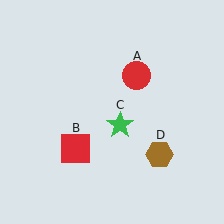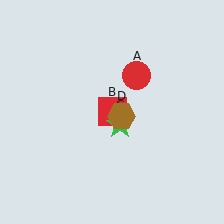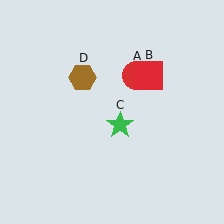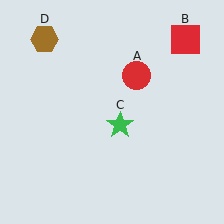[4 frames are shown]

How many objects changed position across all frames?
2 objects changed position: red square (object B), brown hexagon (object D).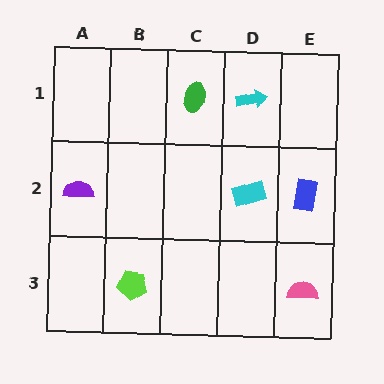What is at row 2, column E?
A blue rectangle.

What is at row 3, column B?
A lime pentagon.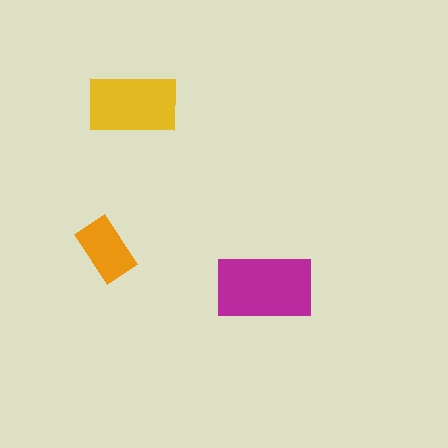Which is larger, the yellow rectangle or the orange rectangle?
The yellow one.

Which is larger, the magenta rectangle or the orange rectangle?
The magenta one.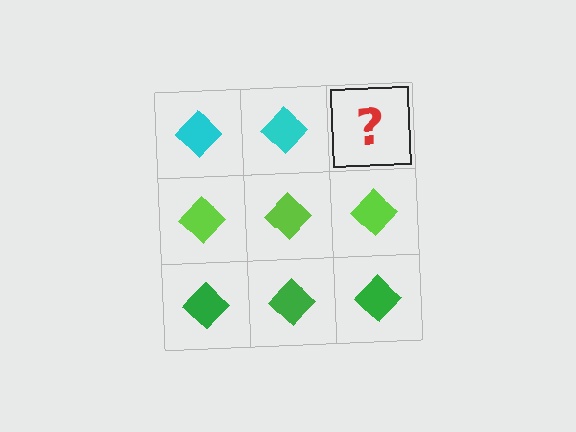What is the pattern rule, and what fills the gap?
The rule is that each row has a consistent color. The gap should be filled with a cyan diamond.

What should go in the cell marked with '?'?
The missing cell should contain a cyan diamond.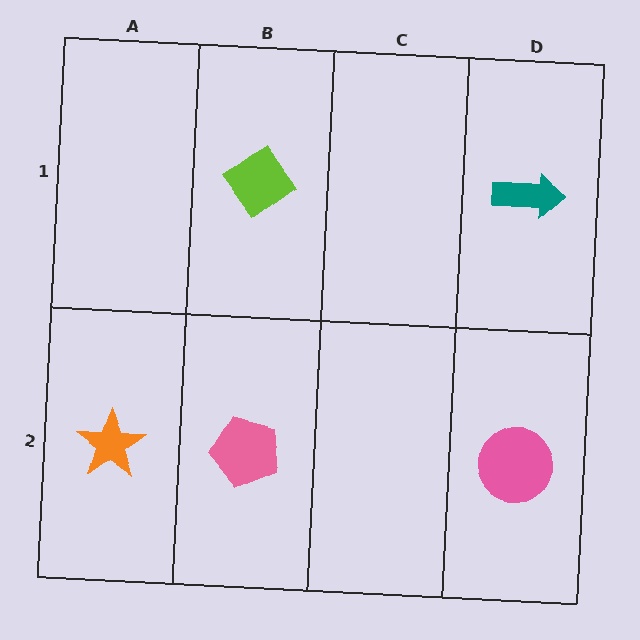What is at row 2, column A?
An orange star.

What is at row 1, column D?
A teal arrow.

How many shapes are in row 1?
2 shapes.